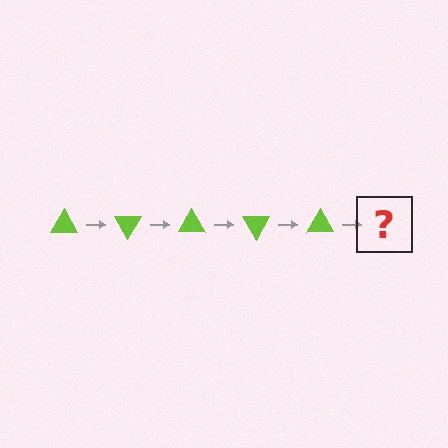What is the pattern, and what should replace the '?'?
The pattern is that the triangle rotates 60 degrees each step. The '?' should be a lime triangle rotated 300 degrees.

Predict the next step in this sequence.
The next step is a lime triangle rotated 300 degrees.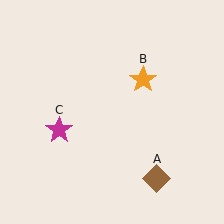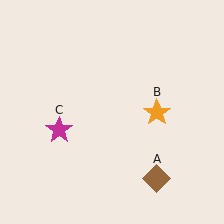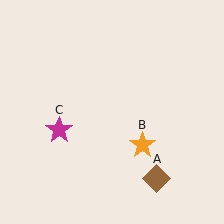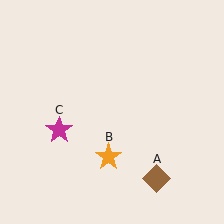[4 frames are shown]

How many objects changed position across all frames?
1 object changed position: orange star (object B).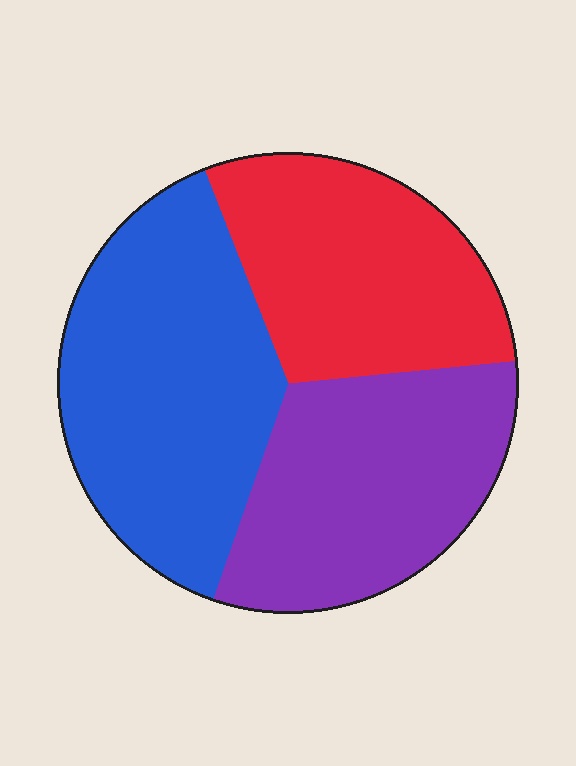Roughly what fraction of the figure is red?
Red covers roughly 30% of the figure.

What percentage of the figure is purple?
Purple takes up about one third (1/3) of the figure.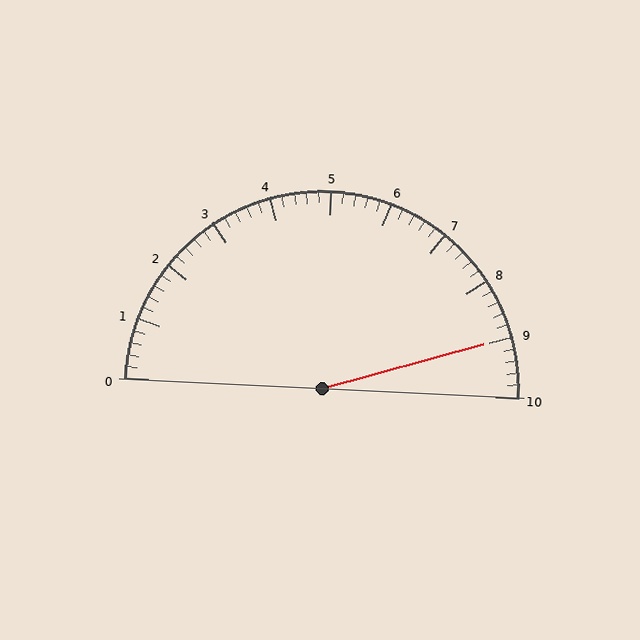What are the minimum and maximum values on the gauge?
The gauge ranges from 0 to 10.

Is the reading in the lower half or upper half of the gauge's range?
The reading is in the upper half of the range (0 to 10).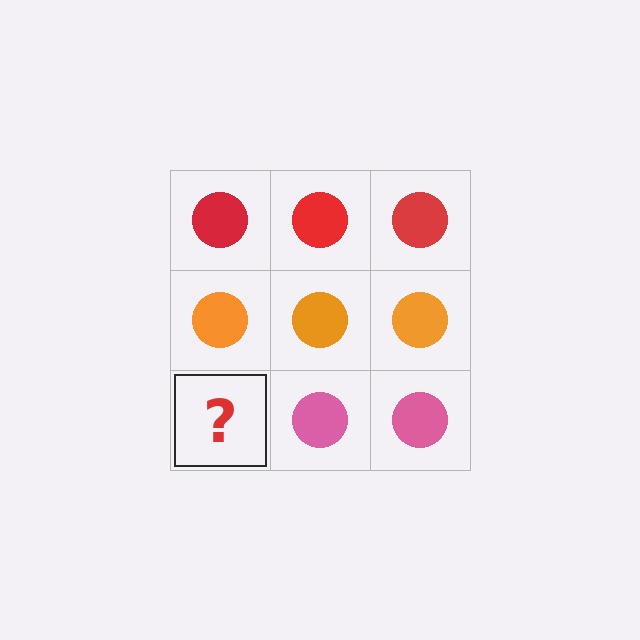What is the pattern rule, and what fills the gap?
The rule is that each row has a consistent color. The gap should be filled with a pink circle.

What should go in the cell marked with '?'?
The missing cell should contain a pink circle.